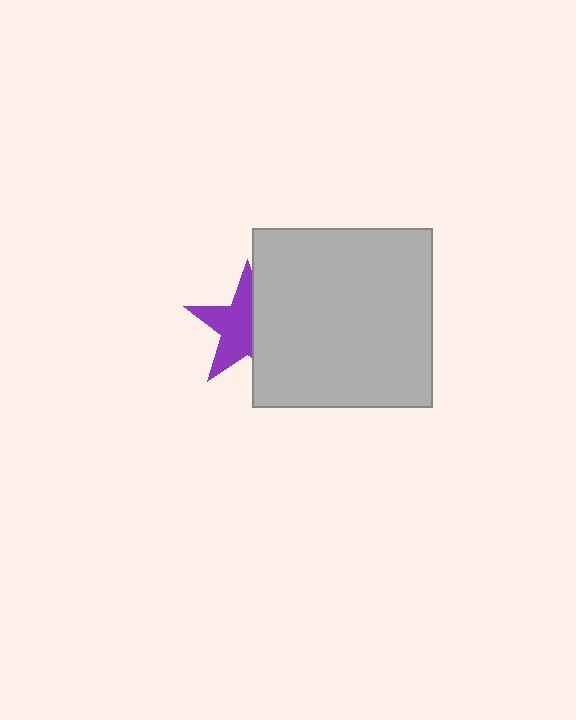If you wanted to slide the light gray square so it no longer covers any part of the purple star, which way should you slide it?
Slide it right — that is the most direct way to separate the two shapes.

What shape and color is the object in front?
The object in front is a light gray square.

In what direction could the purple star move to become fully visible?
The purple star could move left. That would shift it out from behind the light gray square entirely.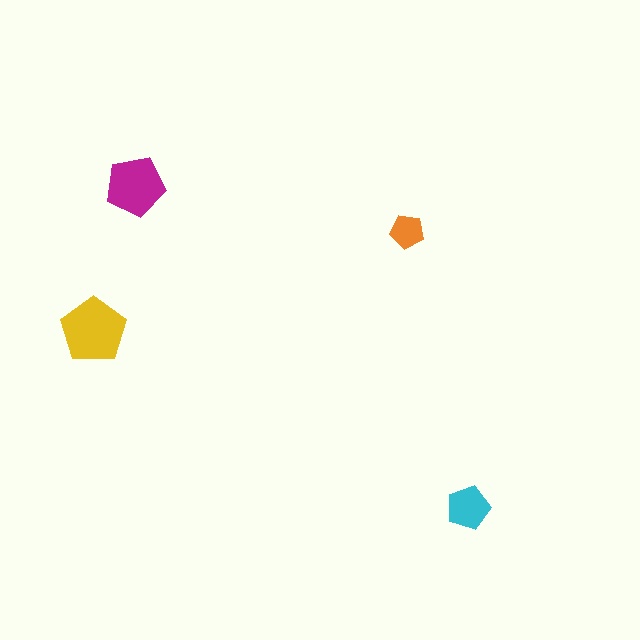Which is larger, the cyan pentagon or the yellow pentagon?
The yellow one.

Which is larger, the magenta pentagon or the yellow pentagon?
The yellow one.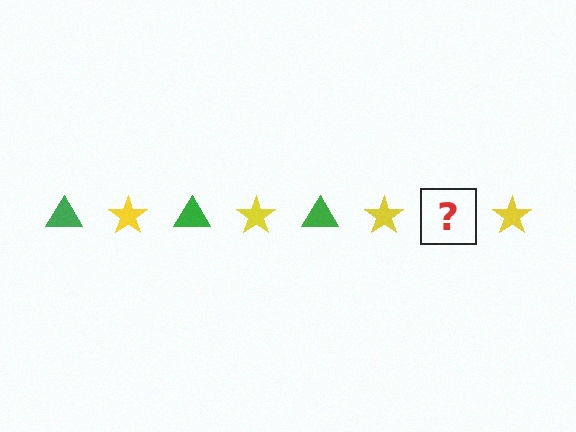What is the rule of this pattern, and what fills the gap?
The rule is that the pattern alternates between green triangle and yellow star. The gap should be filled with a green triangle.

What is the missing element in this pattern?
The missing element is a green triangle.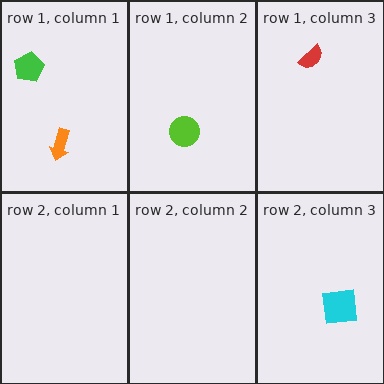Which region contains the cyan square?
The row 2, column 3 region.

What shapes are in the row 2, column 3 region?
The cyan square.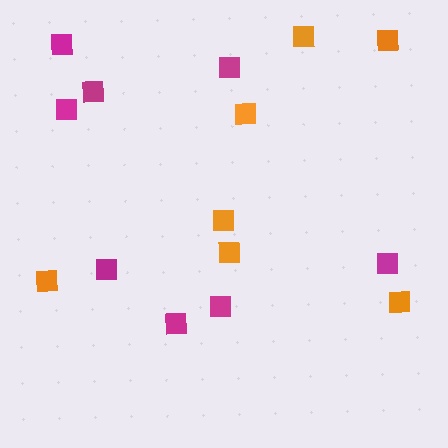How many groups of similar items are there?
There are 2 groups: one group of magenta squares (8) and one group of orange squares (7).